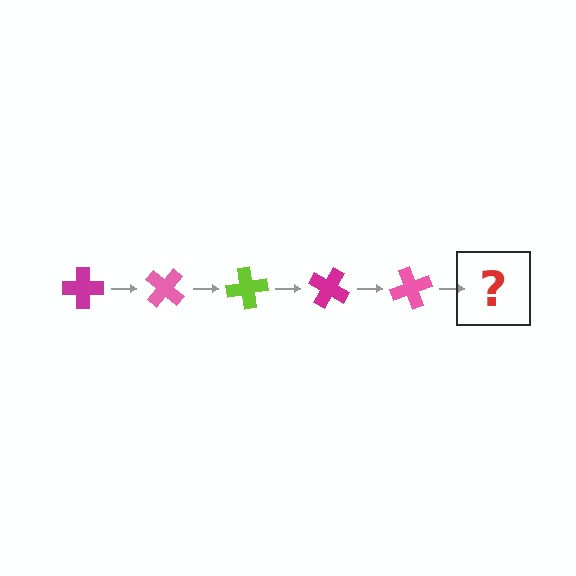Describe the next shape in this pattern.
It should be a lime cross, rotated 200 degrees from the start.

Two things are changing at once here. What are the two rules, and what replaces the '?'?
The two rules are that it rotates 40 degrees each step and the color cycles through magenta, pink, and lime. The '?' should be a lime cross, rotated 200 degrees from the start.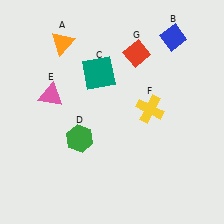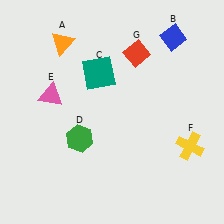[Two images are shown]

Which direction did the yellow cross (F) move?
The yellow cross (F) moved right.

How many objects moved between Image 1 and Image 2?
1 object moved between the two images.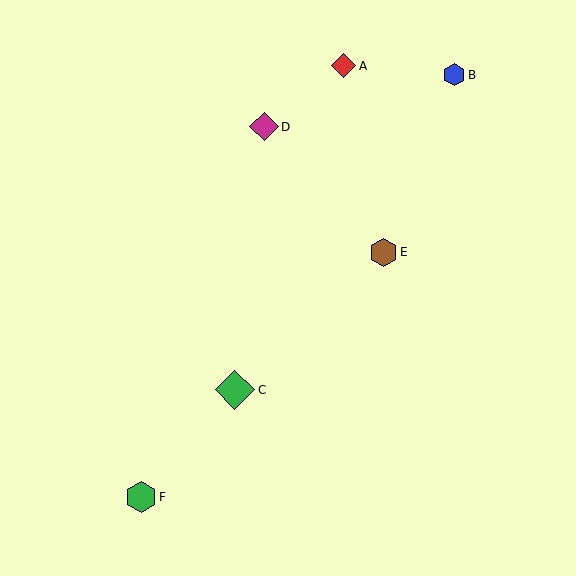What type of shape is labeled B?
Shape B is a blue hexagon.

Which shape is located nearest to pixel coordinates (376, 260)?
The brown hexagon (labeled E) at (383, 252) is nearest to that location.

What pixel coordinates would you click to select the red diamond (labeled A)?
Click at (344, 66) to select the red diamond A.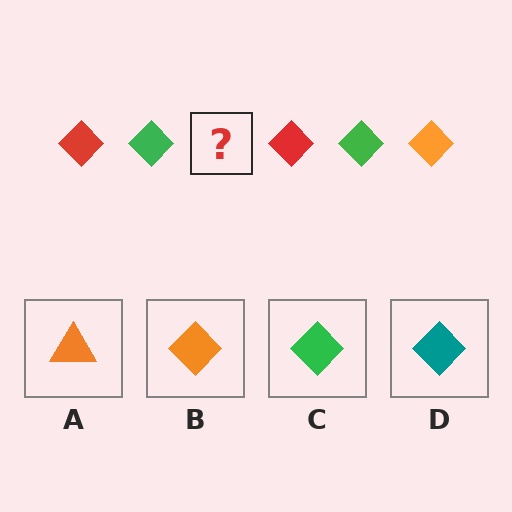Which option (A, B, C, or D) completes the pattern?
B.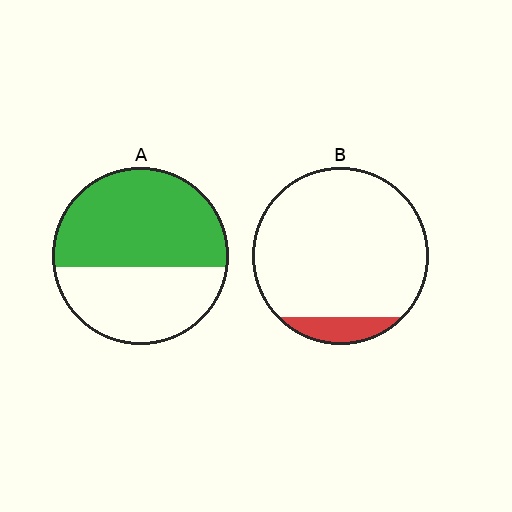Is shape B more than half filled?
No.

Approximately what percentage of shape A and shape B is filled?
A is approximately 60% and B is approximately 10%.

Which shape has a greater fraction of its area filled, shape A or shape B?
Shape A.